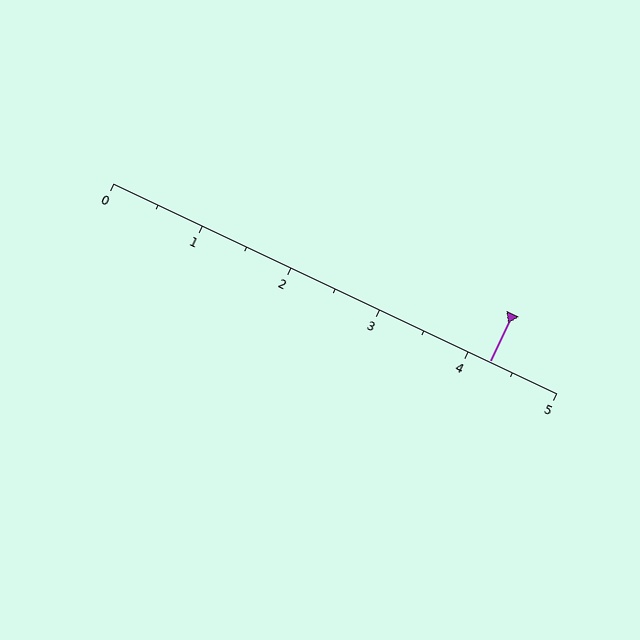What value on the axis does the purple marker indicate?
The marker indicates approximately 4.2.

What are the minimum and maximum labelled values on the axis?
The axis runs from 0 to 5.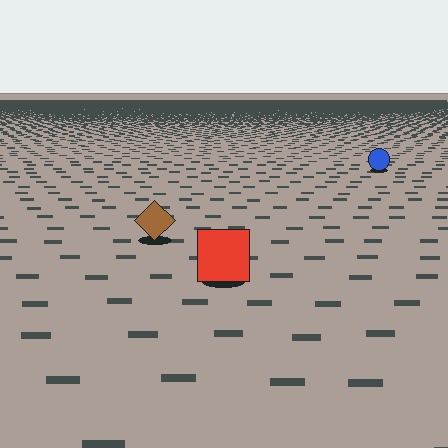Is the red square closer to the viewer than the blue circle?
Yes. The red square is closer — you can tell from the texture gradient: the ground texture is coarser near it.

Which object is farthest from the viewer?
The blue circle is farthest from the viewer. It appears smaller and the ground texture around it is denser.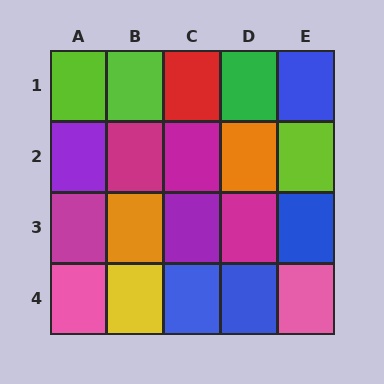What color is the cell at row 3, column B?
Orange.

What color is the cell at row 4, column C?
Blue.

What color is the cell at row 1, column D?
Green.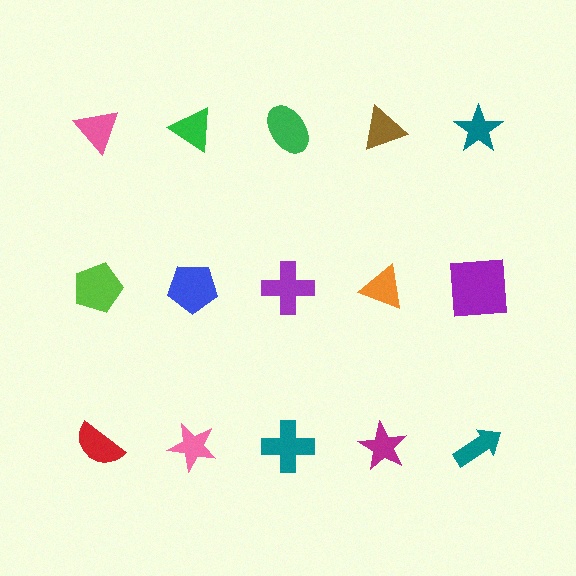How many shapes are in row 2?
5 shapes.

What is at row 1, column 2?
A green triangle.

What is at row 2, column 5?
A purple square.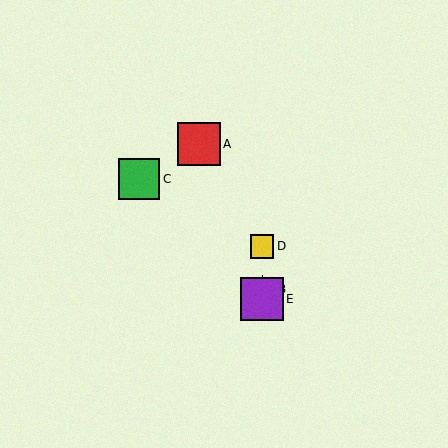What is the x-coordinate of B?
Object B is at x≈262.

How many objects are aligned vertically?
3 objects (B, D, E) are aligned vertically.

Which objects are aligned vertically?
Objects B, D, E are aligned vertically.